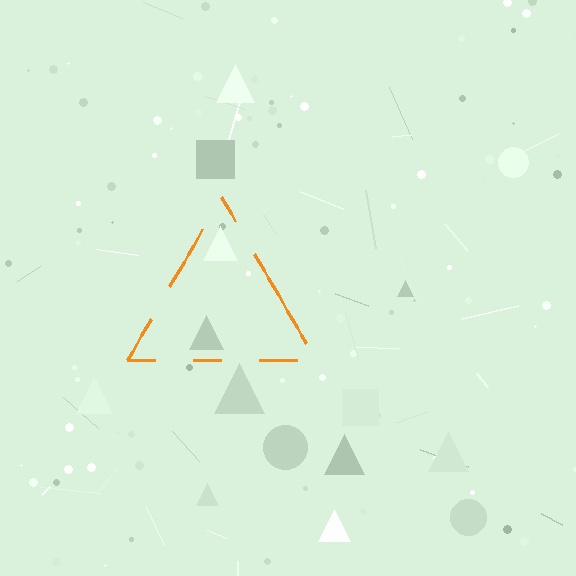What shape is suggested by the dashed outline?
The dashed outline suggests a triangle.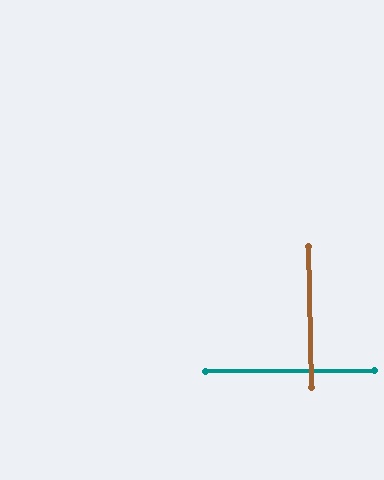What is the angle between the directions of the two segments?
Approximately 89 degrees.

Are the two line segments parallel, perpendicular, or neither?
Perpendicular — they meet at approximately 89°.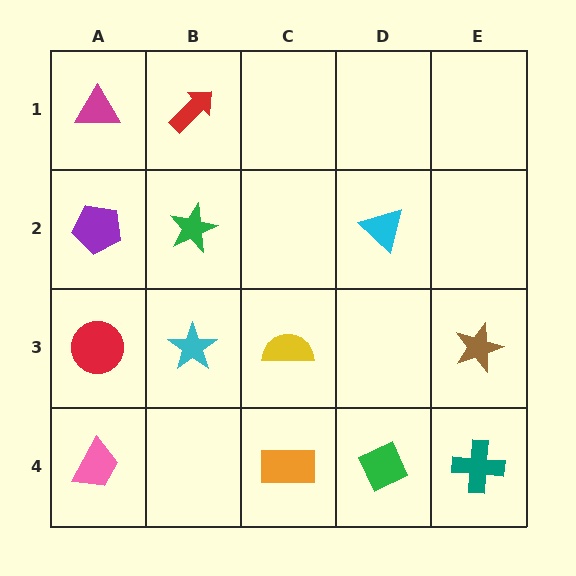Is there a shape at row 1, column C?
No, that cell is empty.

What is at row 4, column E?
A teal cross.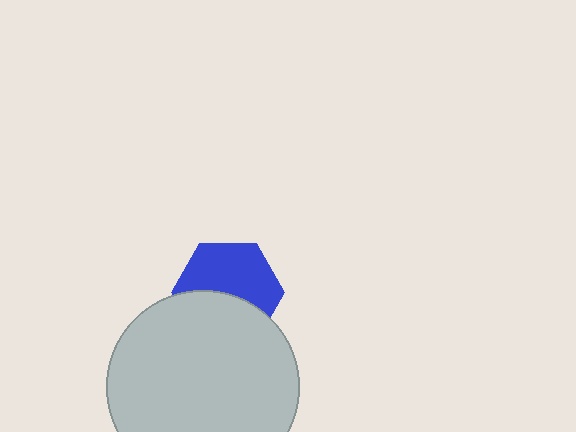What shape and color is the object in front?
The object in front is a light gray circle.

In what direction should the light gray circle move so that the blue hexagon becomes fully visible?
The light gray circle should move down. That is the shortest direction to clear the overlap and leave the blue hexagon fully visible.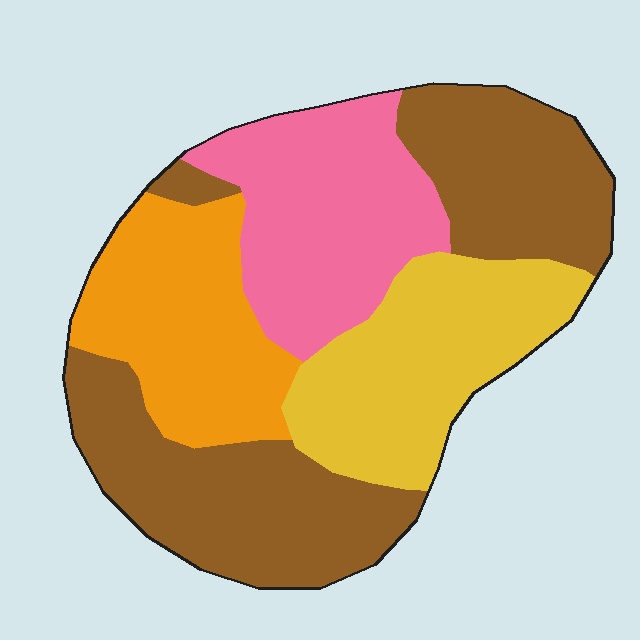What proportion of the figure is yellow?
Yellow takes up less than a quarter of the figure.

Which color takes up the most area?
Brown, at roughly 40%.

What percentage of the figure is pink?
Pink takes up between a sixth and a third of the figure.